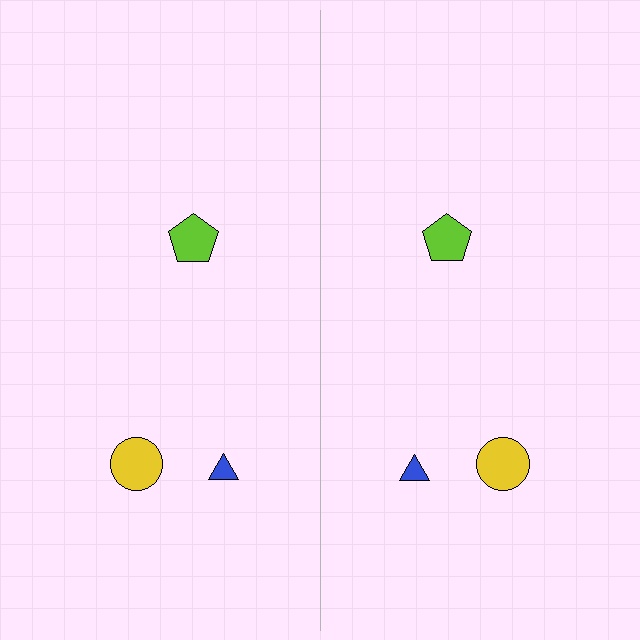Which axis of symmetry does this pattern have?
The pattern has a vertical axis of symmetry running through the center of the image.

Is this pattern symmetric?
Yes, this pattern has bilateral (reflection) symmetry.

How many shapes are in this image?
There are 6 shapes in this image.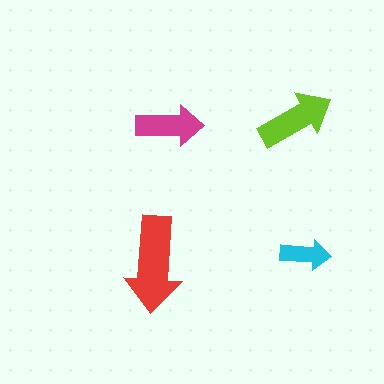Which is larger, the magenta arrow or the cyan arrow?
The magenta one.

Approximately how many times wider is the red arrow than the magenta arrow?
About 1.5 times wider.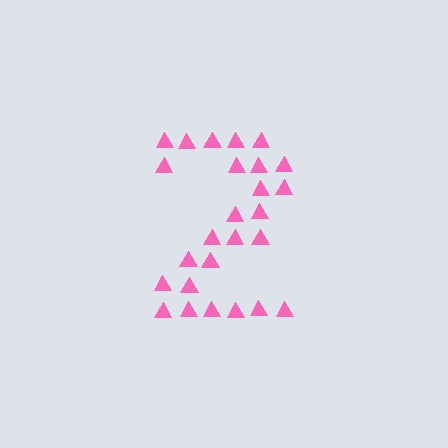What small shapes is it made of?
It is made of small triangles.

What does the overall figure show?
The overall figure shows the digit 2.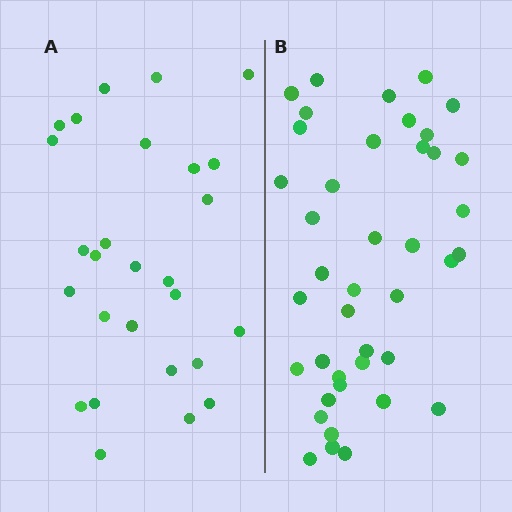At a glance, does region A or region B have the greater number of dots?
Region B (the right region) has more dots.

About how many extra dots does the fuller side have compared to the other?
Region B has approximately 15 more dots than region A.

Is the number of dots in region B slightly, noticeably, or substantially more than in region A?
Region B has substantially more. The ratio is roughly 1.5 to 1.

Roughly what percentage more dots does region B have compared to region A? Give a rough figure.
About 50% more.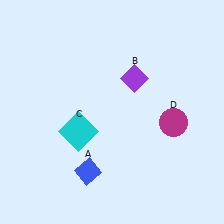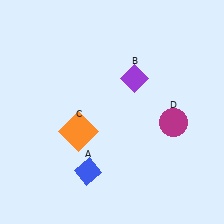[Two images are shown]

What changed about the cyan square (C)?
In Image 1, C is cyan. In Image 2, it changed to orange.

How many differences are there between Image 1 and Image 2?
There is 1 difference between the two images.